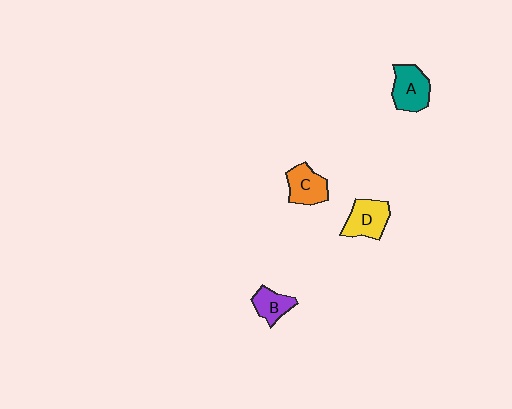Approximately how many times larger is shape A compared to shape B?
Approximately 1.5 times.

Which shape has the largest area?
Shape A (teal).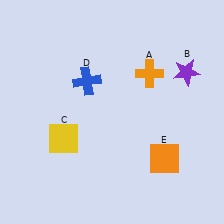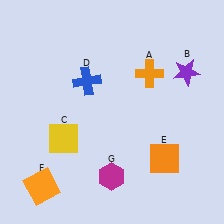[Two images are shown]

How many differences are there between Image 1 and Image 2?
There are 2 differences between the two images.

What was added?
An orange square (F), a magenta hexagon (G) were added in Image 2.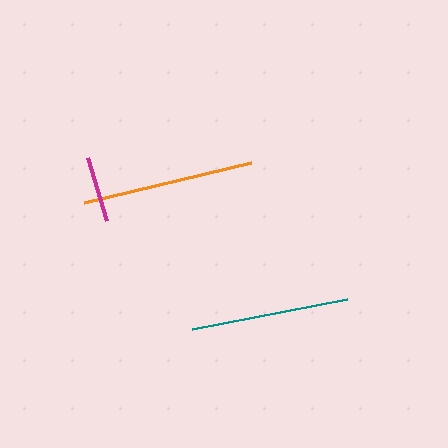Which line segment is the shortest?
The magenta line is the shortest at approximately 66 pixels.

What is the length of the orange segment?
The orange segment is approximately 171 pixels long.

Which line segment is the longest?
The orange line is the longest at approximately 171 pixels.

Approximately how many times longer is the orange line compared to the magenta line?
The orange line is approximately 2.6 times the length of the magenta line.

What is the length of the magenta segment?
The magenta segment is approximately 66 pixels long.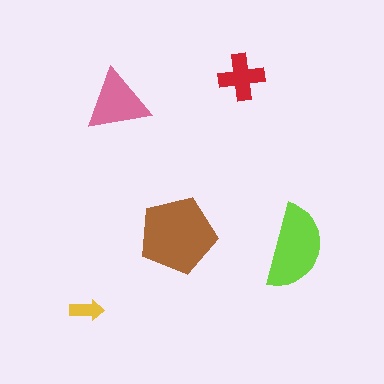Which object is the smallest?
The yellow arrow.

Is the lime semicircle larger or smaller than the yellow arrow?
Larger.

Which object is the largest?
The brown pentagon.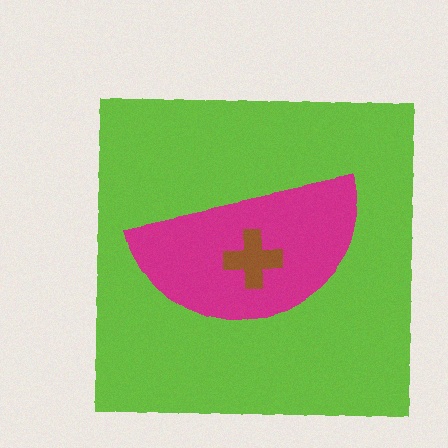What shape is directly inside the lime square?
The magenta semicircle.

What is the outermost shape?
The lime square.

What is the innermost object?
The brown cross.